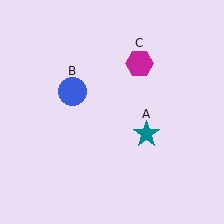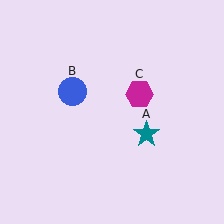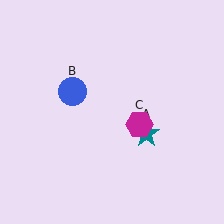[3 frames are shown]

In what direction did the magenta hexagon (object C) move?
The magenta hexagon (object C) moved down.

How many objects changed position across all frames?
1 object changed position: magenta hexagon (object C).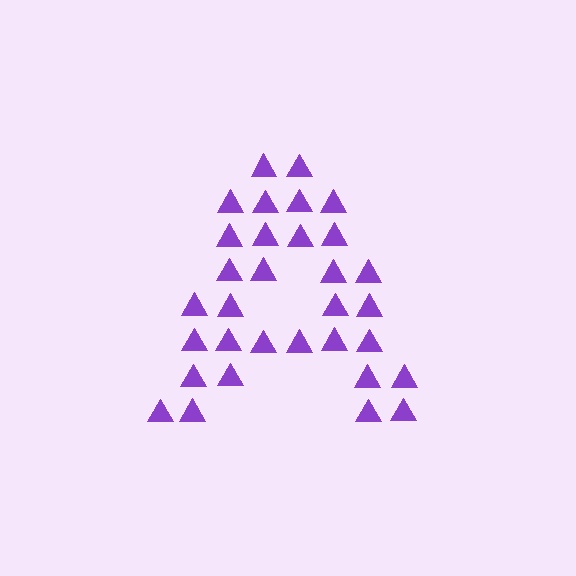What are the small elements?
The small elements are triangles.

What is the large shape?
The large shape is the letter A.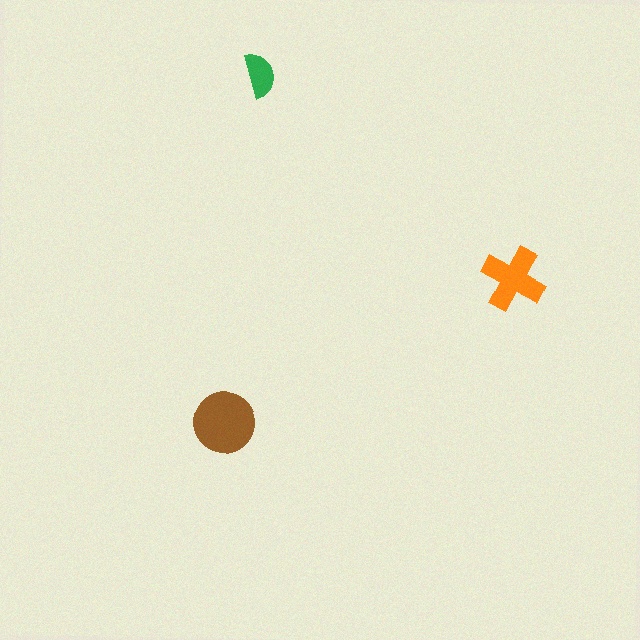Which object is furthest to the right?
The orange cross is rightmost.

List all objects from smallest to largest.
The green semicircle, the orange cross, the brown circle.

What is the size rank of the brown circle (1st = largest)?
1st.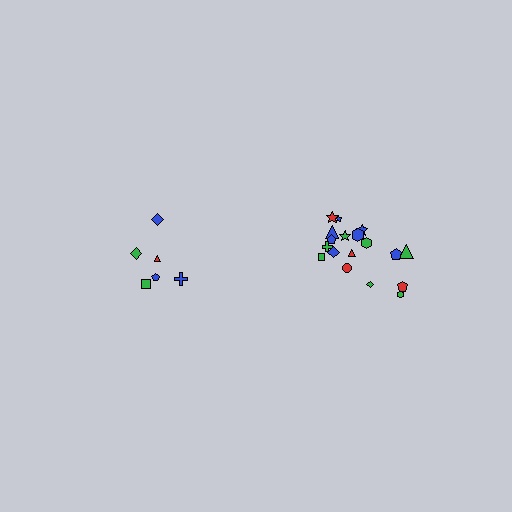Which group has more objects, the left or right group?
The right group.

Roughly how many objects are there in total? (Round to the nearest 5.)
Roughly 25 objects in total.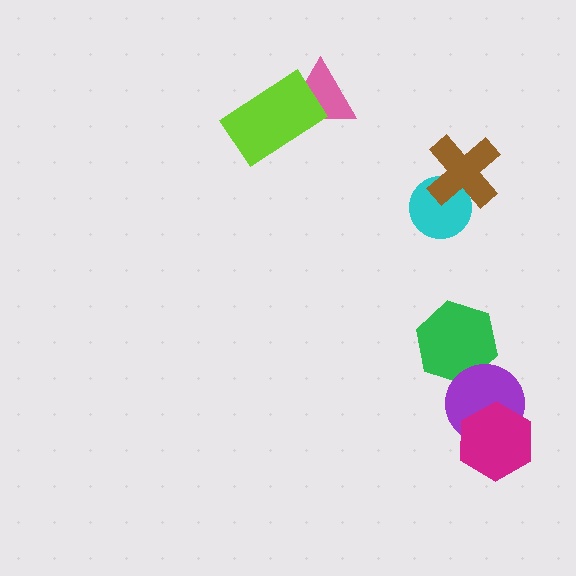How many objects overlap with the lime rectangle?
1 object overlaps with the lime rectangle.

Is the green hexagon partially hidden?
Yes, it is partially covered by another shape.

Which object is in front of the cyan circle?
The brown cross is in front of the cyan circle.